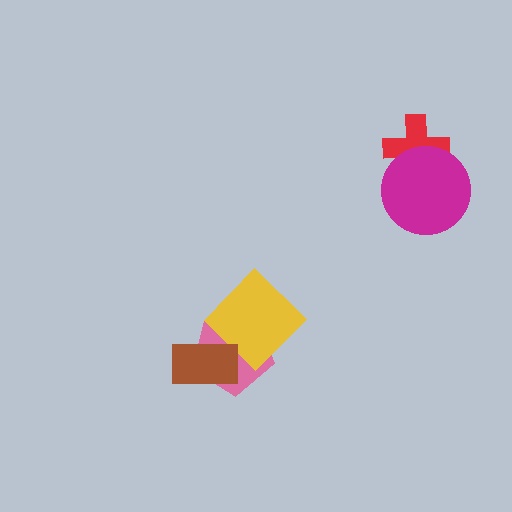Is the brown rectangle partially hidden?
No, no other shape covers it.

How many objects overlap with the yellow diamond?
1 object overlaps with the yellow diamond.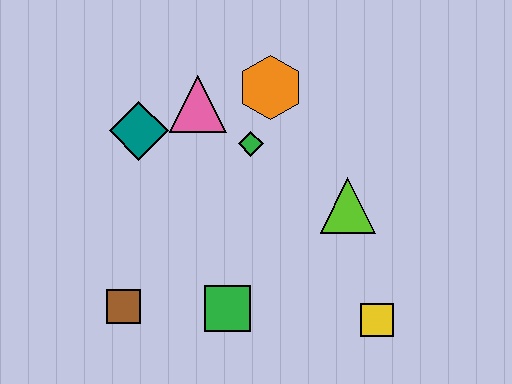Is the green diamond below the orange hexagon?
Yes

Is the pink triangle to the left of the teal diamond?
No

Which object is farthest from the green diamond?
The yellow square is farthest from the green diamond.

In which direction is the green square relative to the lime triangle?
The green square is to the left of the lime triangle.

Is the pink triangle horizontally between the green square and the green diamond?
No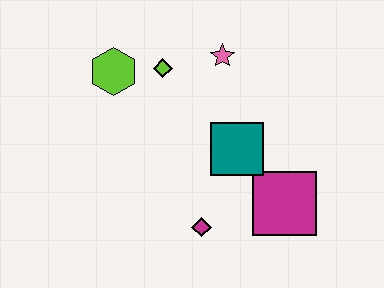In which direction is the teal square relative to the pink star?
The teal square is below the pink star.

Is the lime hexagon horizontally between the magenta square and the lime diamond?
No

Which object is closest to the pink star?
The lime diamond is closest to the pink star.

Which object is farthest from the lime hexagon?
The magenta square is farthest from the lime hexagon.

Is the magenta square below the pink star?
Yes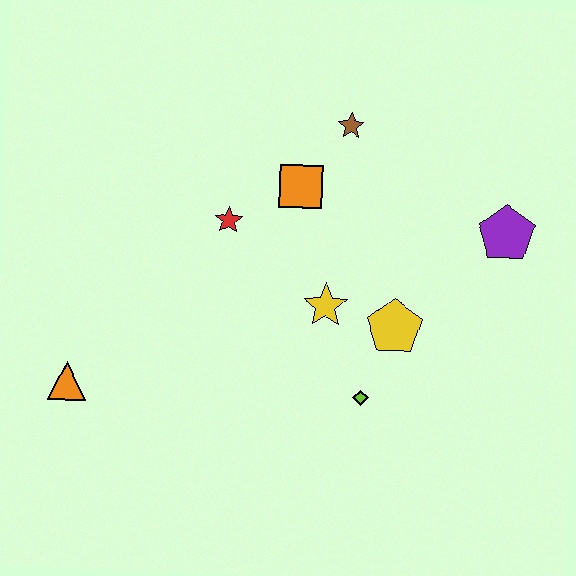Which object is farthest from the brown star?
The orange triangle is farthest from the brown star.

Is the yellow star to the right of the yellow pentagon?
No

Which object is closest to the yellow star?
The yellow pentagon is closest to the yellow star.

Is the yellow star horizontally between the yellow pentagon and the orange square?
Yes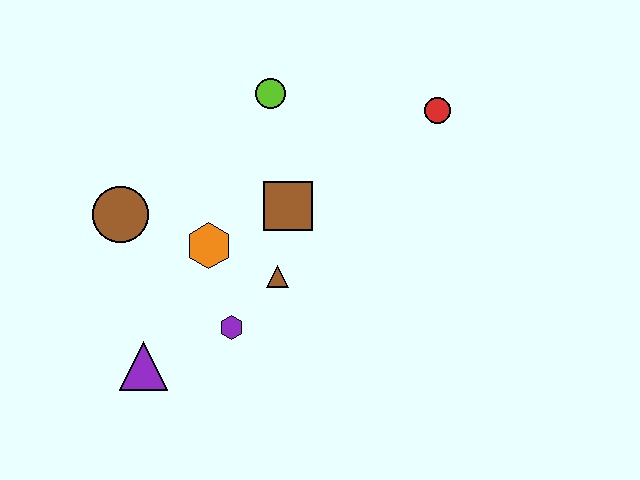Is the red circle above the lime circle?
No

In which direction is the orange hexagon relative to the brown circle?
The orange hexagon is to the right of the brown circle.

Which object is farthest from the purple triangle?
The red circle is farthest from the purple triangle.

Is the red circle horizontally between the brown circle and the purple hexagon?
No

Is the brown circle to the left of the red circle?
Yes